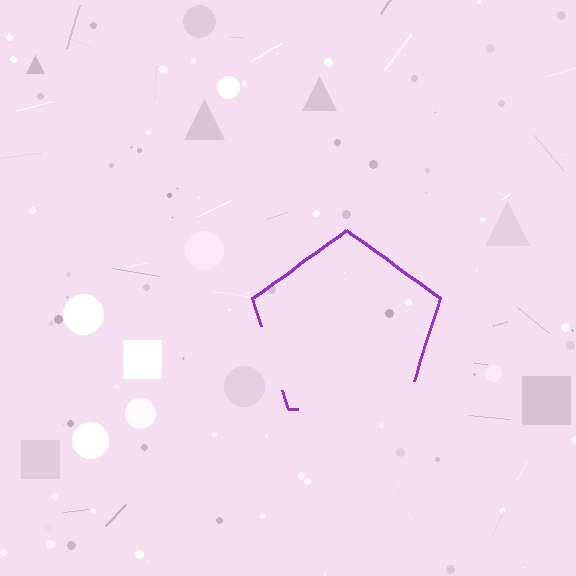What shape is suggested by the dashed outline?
The dashed outline suggests a pentagon.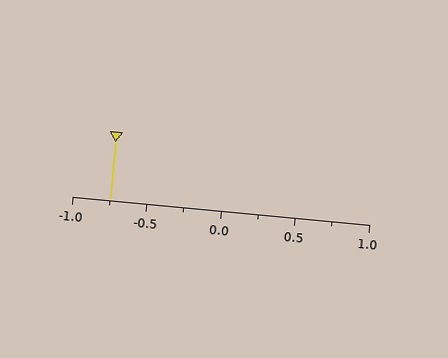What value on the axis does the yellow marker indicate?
The marker indicates approximately -0.75.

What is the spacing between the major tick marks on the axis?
The major ticks are spaced 0.5 apart.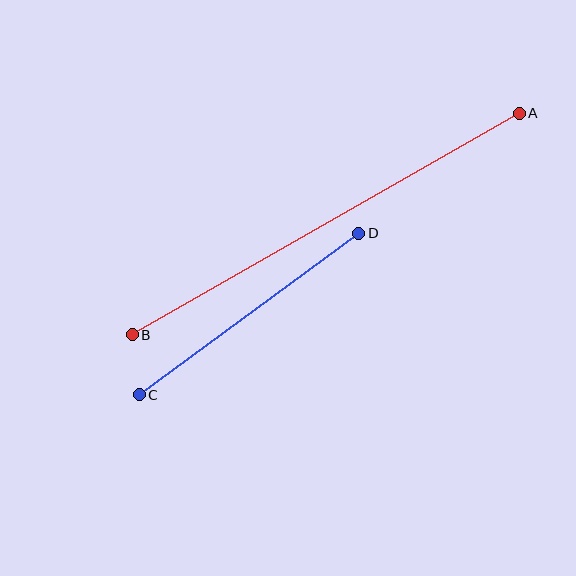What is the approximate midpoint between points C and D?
The midpoint is at approximately (249, 314) pixels.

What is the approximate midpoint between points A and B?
The midpoint is at approximately (326, 224) pixels.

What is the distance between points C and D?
The distance is approximately 273 pixels.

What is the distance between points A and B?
The distance is approximately 446 pixels.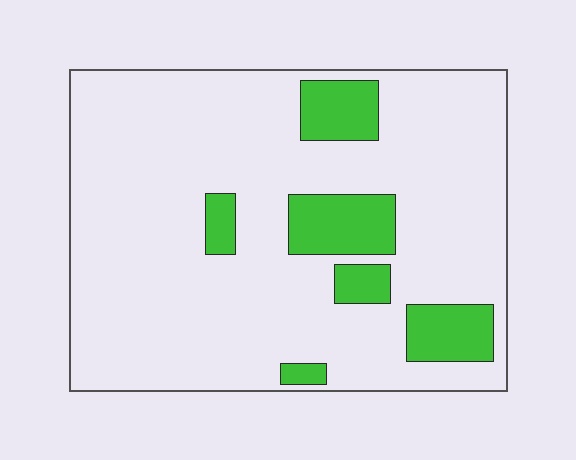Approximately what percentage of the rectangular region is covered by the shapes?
Approximately 15%.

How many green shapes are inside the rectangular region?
6.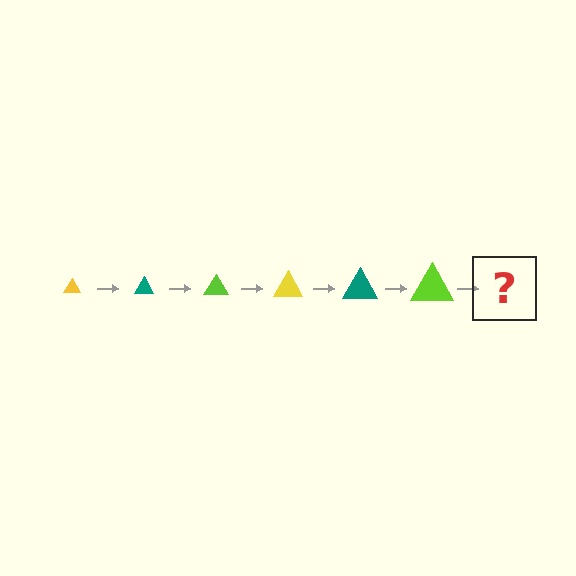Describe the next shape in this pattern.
It should be a yellow triangle, larger than the previous one.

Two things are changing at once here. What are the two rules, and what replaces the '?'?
The two rules are that the triangle grows larger each step and the color cycles through yellow, teal, and lime. The '?' should be a yellow triangle, larger than the previous one.